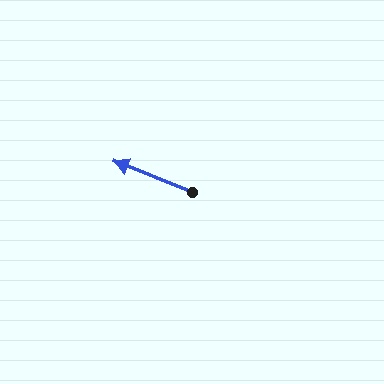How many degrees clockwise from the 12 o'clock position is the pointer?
Approximately 292 degrees.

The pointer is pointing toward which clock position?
Roughly 10 o'clock.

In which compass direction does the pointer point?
West.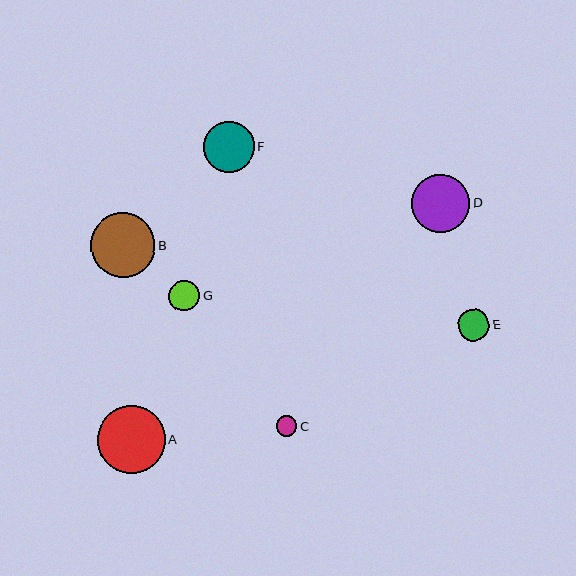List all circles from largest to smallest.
From largest to smallest: A, B, D, F, E, G, C.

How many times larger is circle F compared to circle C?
Circle F is approximately 2.5 times the size of circle C.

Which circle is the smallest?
Circle C is the smallest with a size of approximately 20 pixels.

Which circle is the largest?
Circle A is the largest with a size of approximately 68 pixels.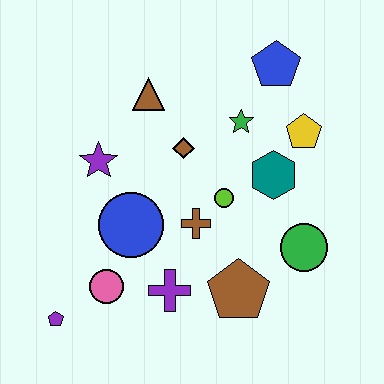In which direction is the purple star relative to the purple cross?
The purple star is above the purple cross.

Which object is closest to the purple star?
The blue circle is closest to the purple star.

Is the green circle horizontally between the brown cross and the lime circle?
No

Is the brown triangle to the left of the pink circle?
No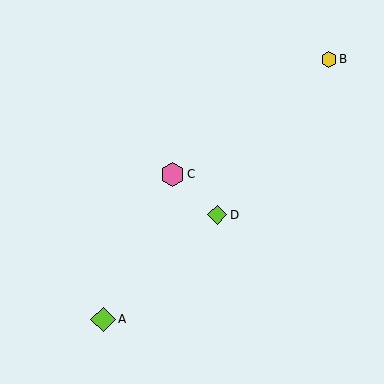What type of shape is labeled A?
Shape A is a lime diamond.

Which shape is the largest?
The lime diamond (labeled A) is the largest.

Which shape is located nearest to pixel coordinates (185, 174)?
The pink hexagon (labeled C) at (172, 174) is nearest to that location.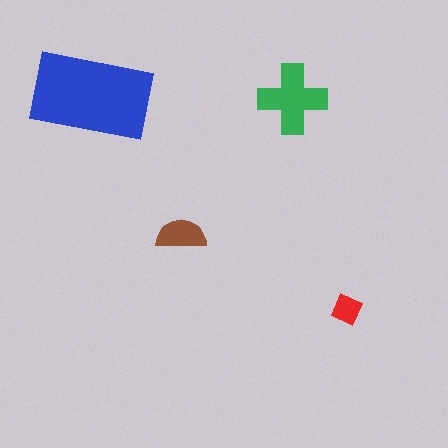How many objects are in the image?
There are 4 objects in the image.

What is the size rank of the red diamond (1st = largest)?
4th.